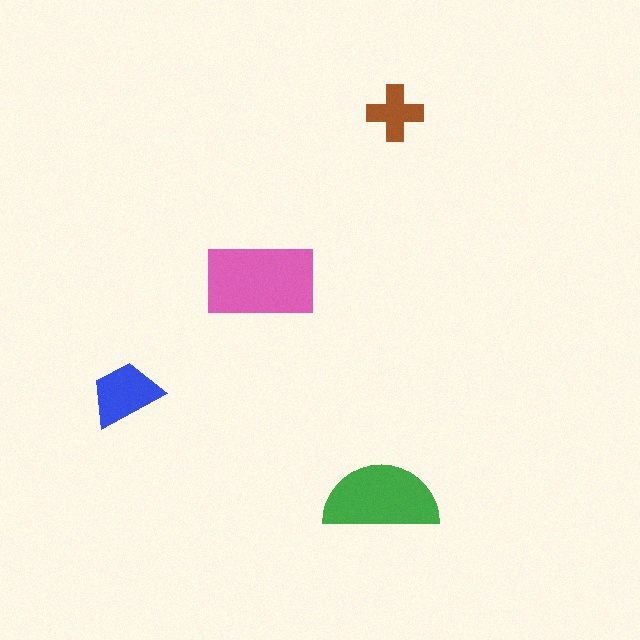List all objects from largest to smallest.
The pink rectangle, the green semicircle, the blue trapezoid, the brown cross.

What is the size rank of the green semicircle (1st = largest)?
2nd.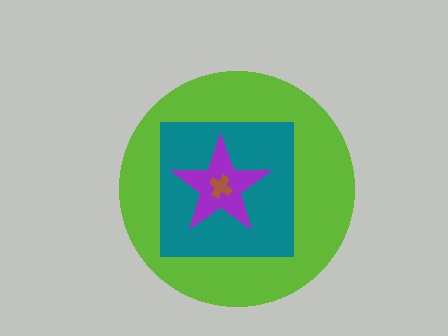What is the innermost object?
The brown cross.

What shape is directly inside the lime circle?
The teal square.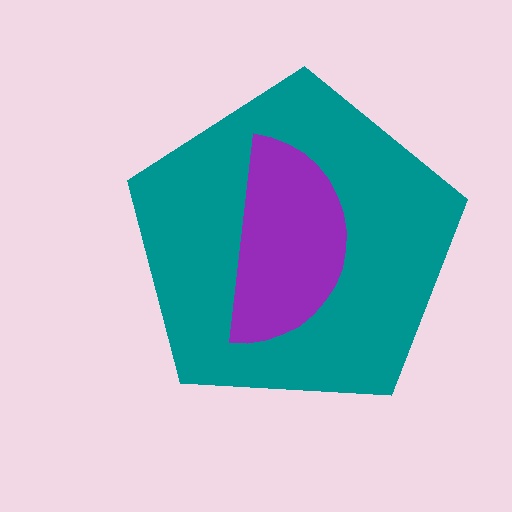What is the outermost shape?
The teal pentagon.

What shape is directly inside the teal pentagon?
The purple semicircle.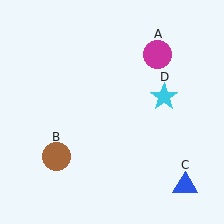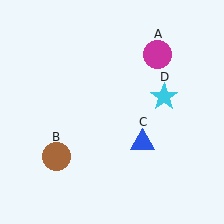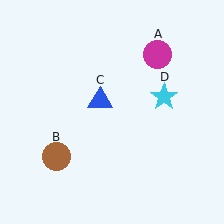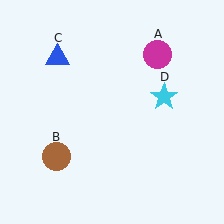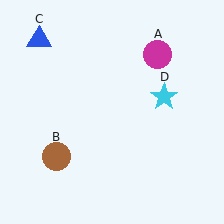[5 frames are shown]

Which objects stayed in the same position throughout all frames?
Magenta circle (object A) and brown circle (object B) and cyan star (object D) remained stationary.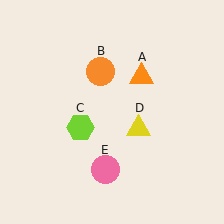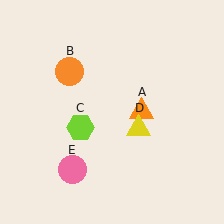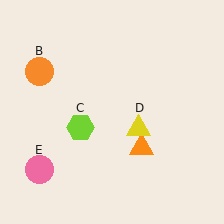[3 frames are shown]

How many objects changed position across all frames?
3 objects changed position: orange triangle (object A), orange circle (object B), pink circle (object E).